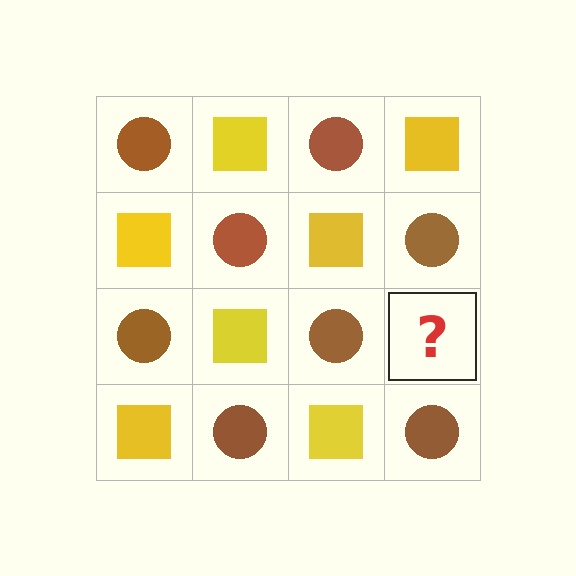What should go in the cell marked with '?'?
The missing cell should contain a yellow square.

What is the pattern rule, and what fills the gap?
The rule is that it alternates brown circle and yellow square in a checkerboard pattern. The gap should be filled with a yellow square.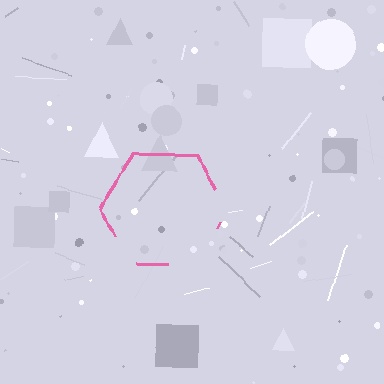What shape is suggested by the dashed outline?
The dashed outline suggests a hexagon.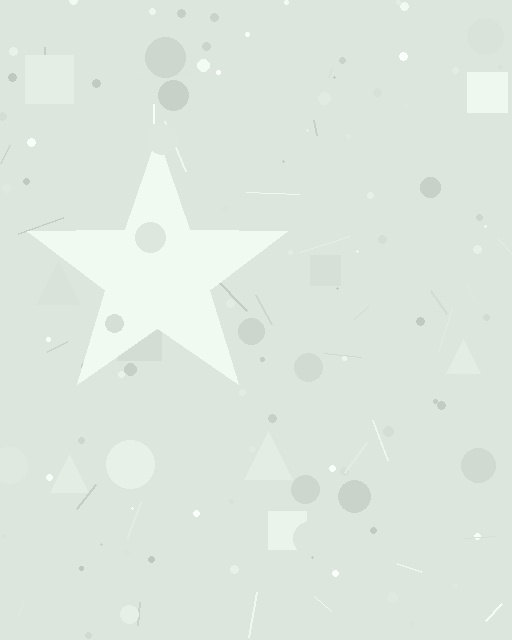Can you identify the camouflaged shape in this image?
The camouflaged shape is a star.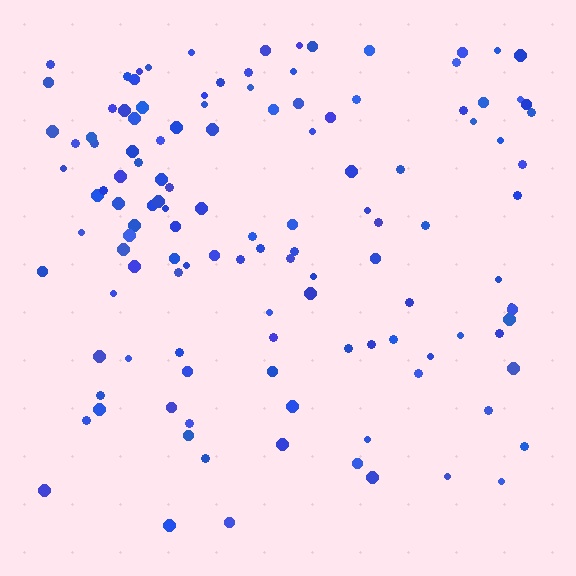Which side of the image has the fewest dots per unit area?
The bottom.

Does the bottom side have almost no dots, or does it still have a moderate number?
Still a moderate number, just noticeably fewer than the top.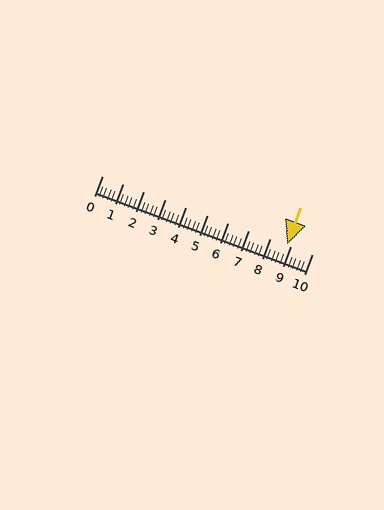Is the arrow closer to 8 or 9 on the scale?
The arrow is closer to 9.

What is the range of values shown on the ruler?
The ruler shows values from 0 to 10.